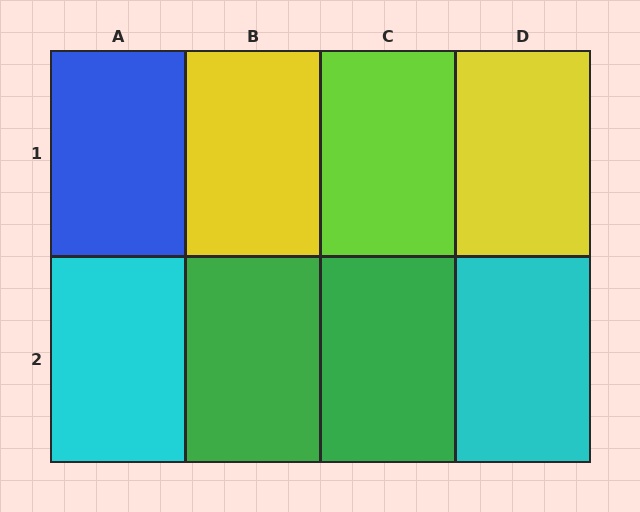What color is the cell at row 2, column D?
Cyan.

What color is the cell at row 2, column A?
Cyan.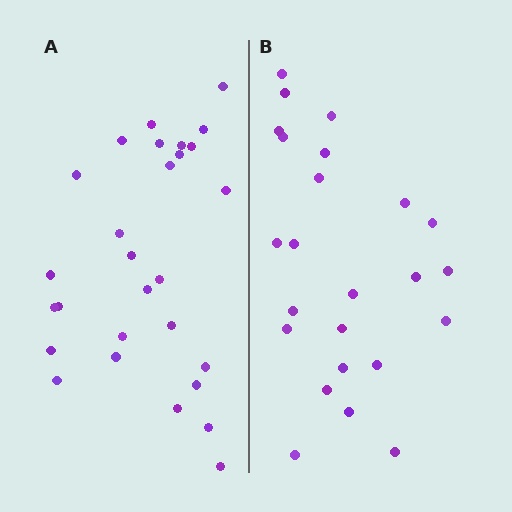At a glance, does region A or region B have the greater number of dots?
Region A (the left region) has more dots.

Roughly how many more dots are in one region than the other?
Region A has about 4 more dots than region B.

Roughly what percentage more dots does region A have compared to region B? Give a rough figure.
About 15% more.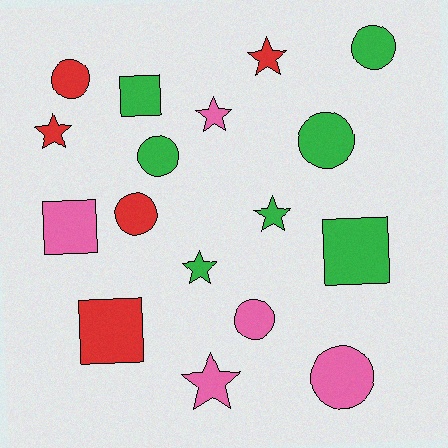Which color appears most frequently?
Green, with 7 objects.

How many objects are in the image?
There are 17 objects.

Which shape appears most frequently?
Circle, with 7 objects.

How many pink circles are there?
There are 2 pink circles.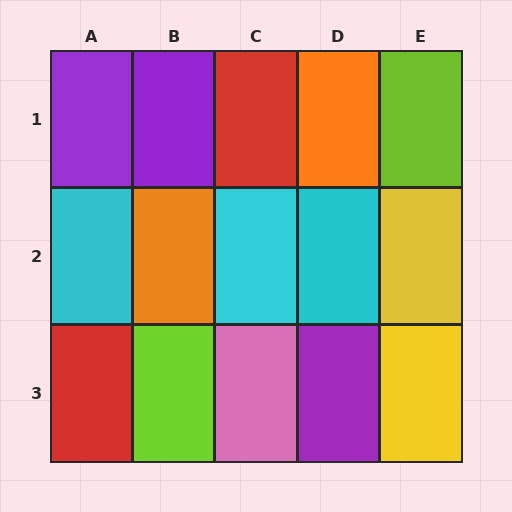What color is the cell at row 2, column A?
Cyan.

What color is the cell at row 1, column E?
Lime.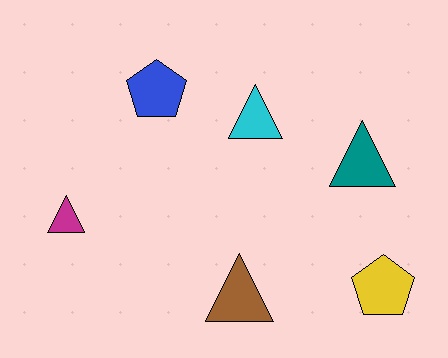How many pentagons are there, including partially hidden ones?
There are 2 pentagons.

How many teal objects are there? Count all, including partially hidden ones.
There is 1 teal object.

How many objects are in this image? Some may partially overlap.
There are 6 objects.